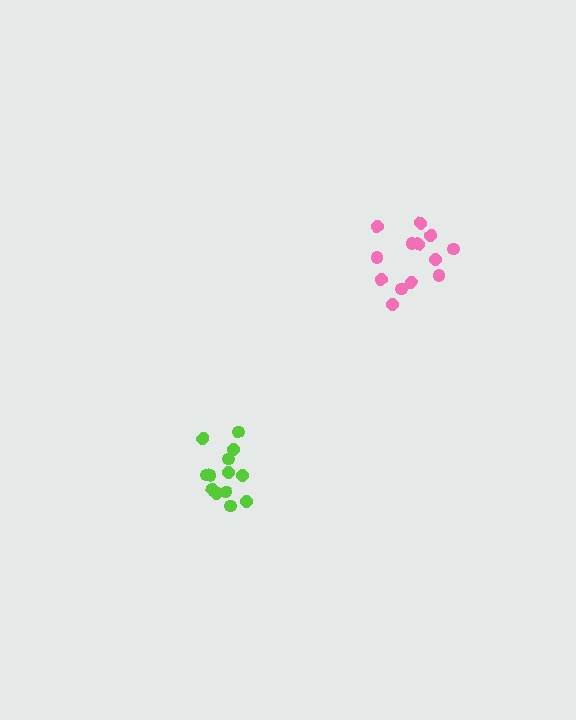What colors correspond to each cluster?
The clusters are colored: pink, lime.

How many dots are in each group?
Group 1: 14 dots, Group 2: 13 dots (27 total).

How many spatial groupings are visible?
There are 2 spatial groupings.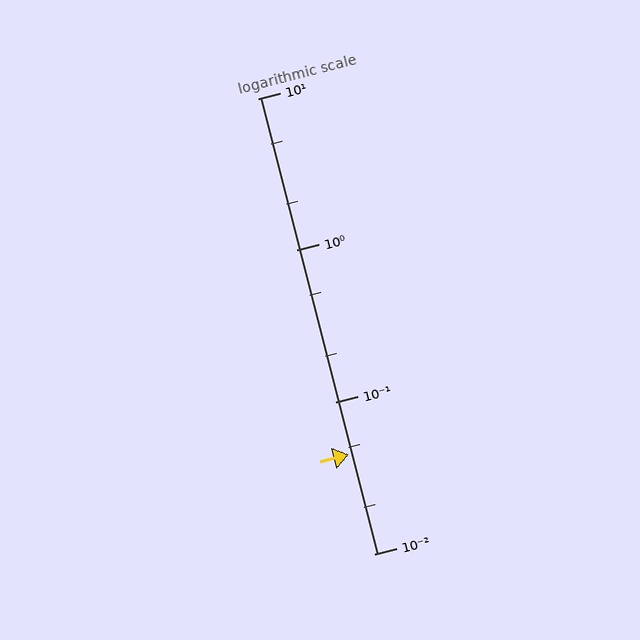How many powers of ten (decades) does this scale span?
The scale spans 3 decades, from 0.01 to 10.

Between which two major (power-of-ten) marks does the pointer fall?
The pointer is between 0.01 and 0.1.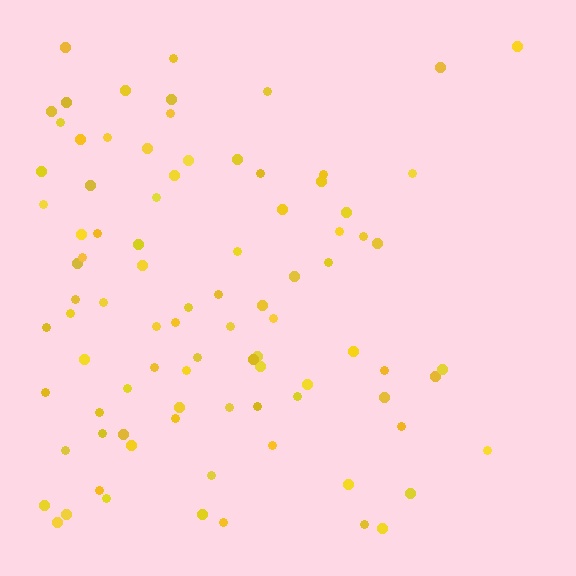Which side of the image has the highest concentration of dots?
The left.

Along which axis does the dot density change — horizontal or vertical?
Horizontal.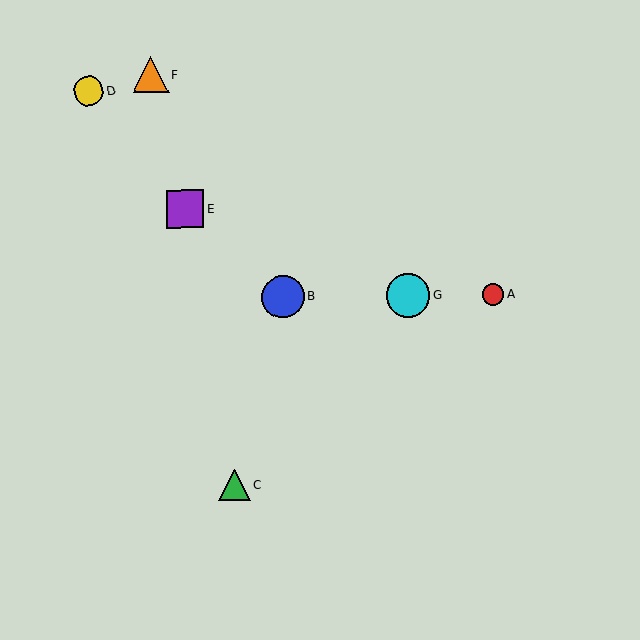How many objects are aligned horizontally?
3 objects (A, B, G) are aligned horizontally.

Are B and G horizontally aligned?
Yes, both are at y≈297.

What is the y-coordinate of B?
Object B is at y≈297.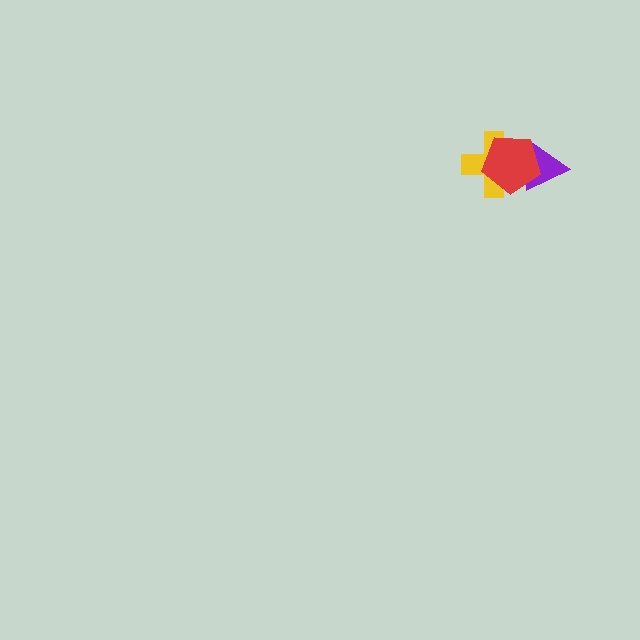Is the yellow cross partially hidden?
Yes, it is partially covered by another shape.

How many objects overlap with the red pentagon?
2 objects overlap with the red pentagon.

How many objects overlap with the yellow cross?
2 objects overlap with the yellow cross.